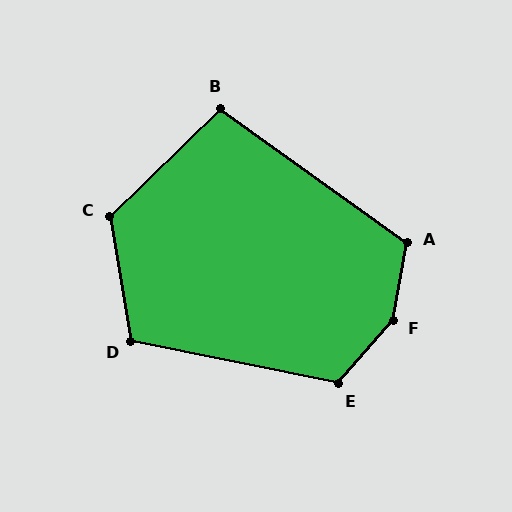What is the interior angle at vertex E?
Approximately 120 degrees (obtuse).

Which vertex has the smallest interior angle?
B, at approximately 100 degrees.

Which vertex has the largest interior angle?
F, at approximately 149 degrees.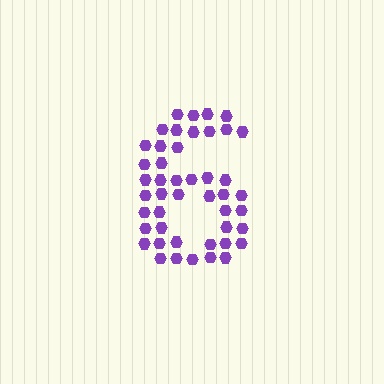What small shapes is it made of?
It is made of small hexagons.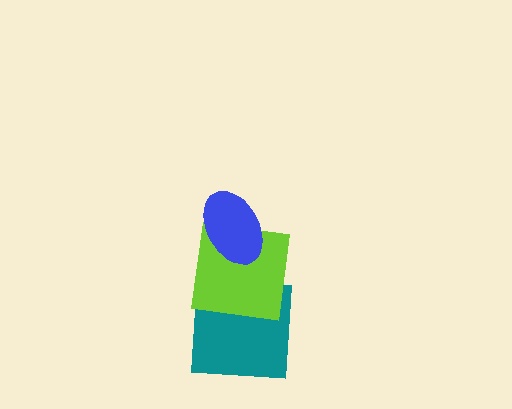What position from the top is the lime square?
The lime square is 2nd from the top.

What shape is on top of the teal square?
The lime square is on top of the teal square.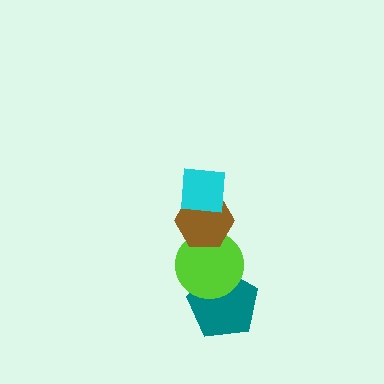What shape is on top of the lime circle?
The brown hexagon is on top of the lime circle.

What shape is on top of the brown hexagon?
The cyan square is on top of the brown hexagon.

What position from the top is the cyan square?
The cyan square is 1st from the top.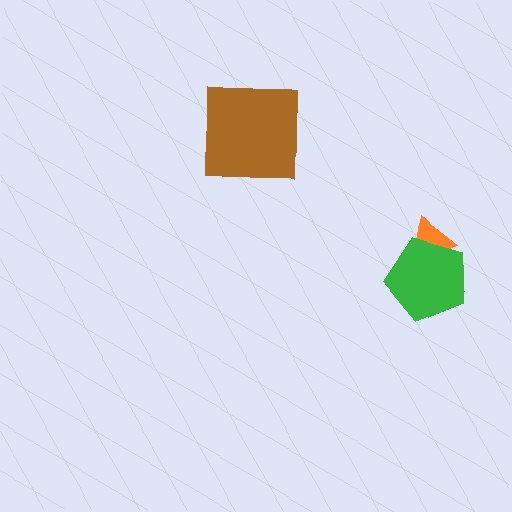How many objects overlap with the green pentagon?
1 object overlaps with the green pentagon.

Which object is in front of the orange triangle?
The green pentagon is in front of the orange triangle.